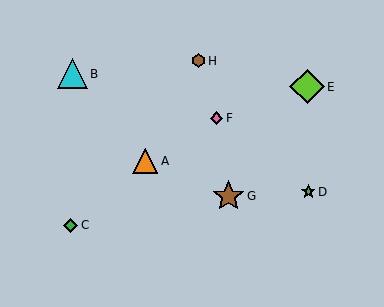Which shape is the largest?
The lime diamond (labeled E) is the largest.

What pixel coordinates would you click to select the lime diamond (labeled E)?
Click at (307, 87) to select the lime diamond E.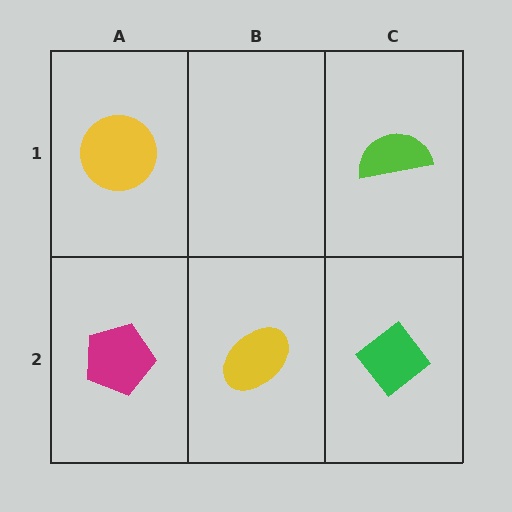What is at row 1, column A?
A yellow circle.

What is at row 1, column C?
A lime semicircle.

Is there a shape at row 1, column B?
No, that cell is empty.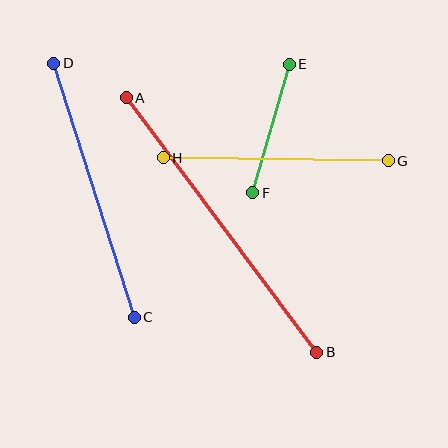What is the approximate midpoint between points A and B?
The midpoint is at approximately (221, 225) pixels.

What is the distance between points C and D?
The distance is approximately 266 pixels.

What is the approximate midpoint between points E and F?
The midpoint is at approximately (271, 128) pixels.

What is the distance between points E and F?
The distance is approximately 134 pixels.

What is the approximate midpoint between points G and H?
The midpoint is at approximately (276, 159) pixels.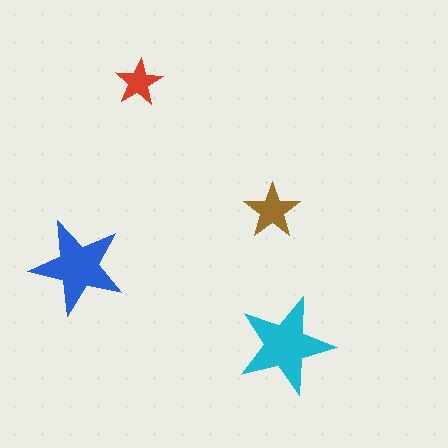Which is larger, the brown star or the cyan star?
The cyan one.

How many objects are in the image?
There are 4 objects in the image.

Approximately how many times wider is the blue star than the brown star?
About 1.5 times wider.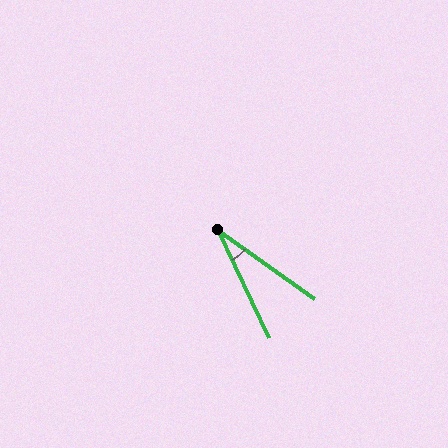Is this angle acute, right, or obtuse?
It is acute.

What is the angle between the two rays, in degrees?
Approximately 29 degrees.